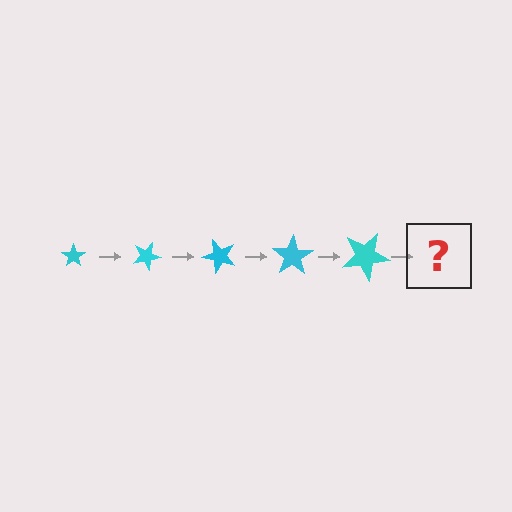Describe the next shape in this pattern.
It should be a star, larger than the previous one and rotated 125 degrees from the start.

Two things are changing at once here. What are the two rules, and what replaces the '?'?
The two rules are that the star grows larger each step and it rotates 25 degrees each step. The '?' should be a star, larger than the previous one and rotated 125 degrees from the start.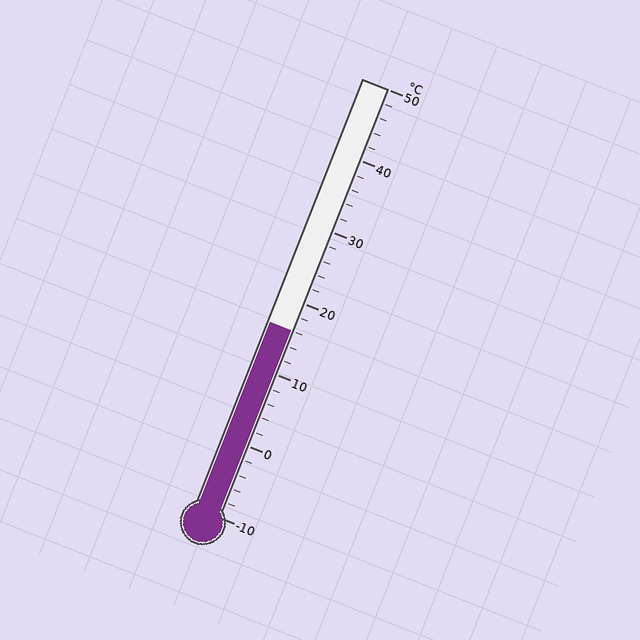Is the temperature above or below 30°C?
The temperature is below 30°C.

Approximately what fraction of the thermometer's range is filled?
The thermometer is filled to approximately 45% of its range.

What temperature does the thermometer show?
The thermometer shows approximately 16°C.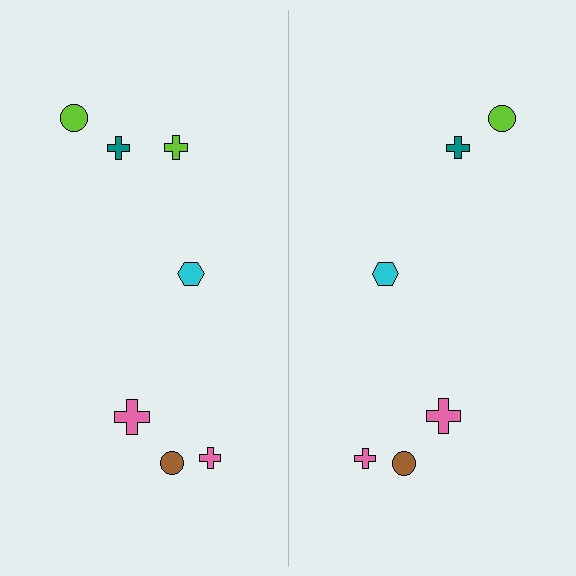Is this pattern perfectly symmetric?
No, the pattern is not perfectly symmetric. A lime cross is missing from the right side.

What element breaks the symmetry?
A lime cross is missing from the right side.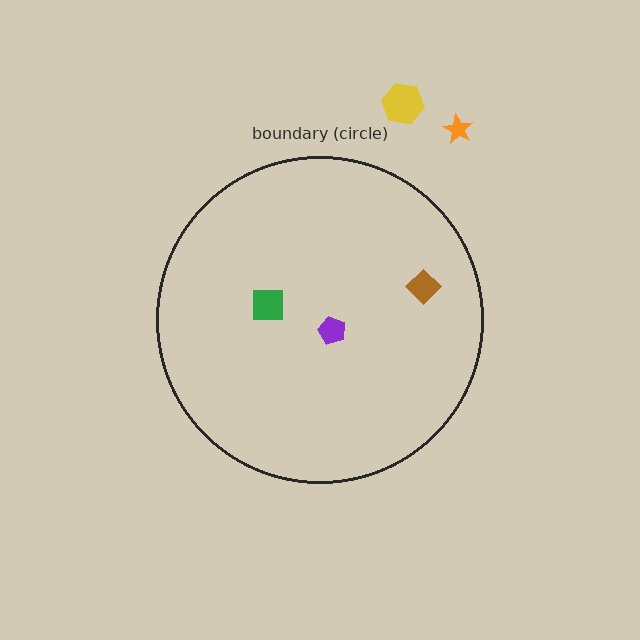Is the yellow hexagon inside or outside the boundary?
Outside.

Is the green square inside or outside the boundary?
Inside.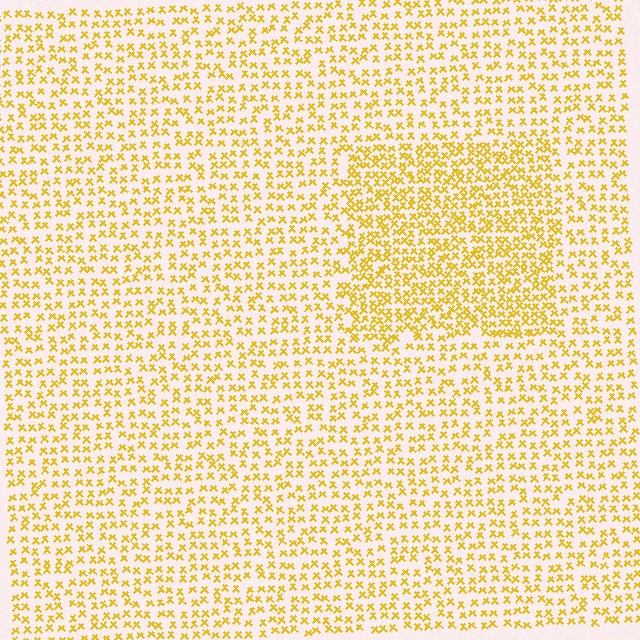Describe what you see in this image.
The image contains small yellow elements arranged at two different densities. A rectangle-shaped region is visible where the elements are more densely packed than the surrounding area.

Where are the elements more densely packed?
The elements are more densely packed inside the rectangle boundary.